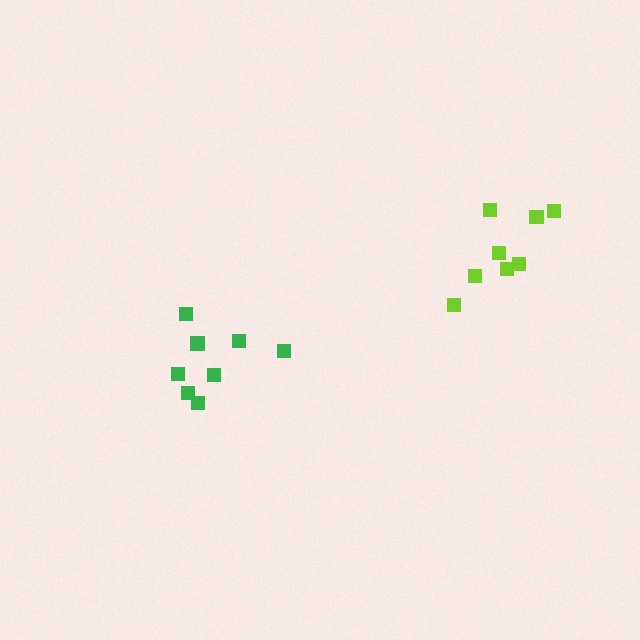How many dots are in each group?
Group 1: 8 dots, Group 2: 8 dots (16 total).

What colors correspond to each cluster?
The clusters are colored: green, lime.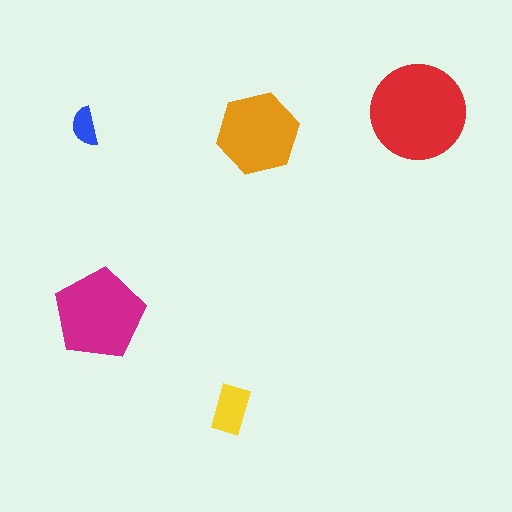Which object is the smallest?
The blue semicircle.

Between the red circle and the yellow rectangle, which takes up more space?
The red circle.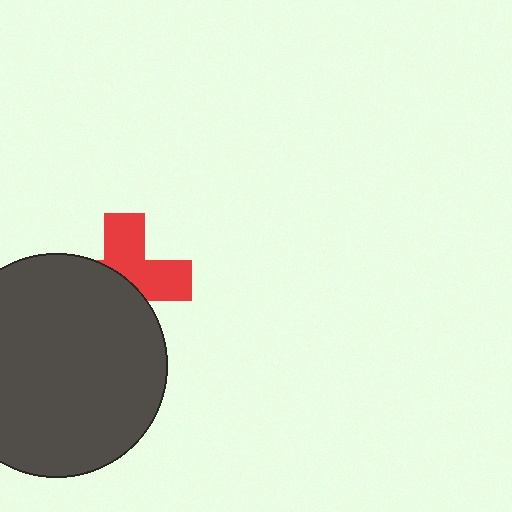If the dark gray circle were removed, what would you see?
You would see the complete red cross.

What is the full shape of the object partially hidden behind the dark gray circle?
The partially hidden object is a red cross.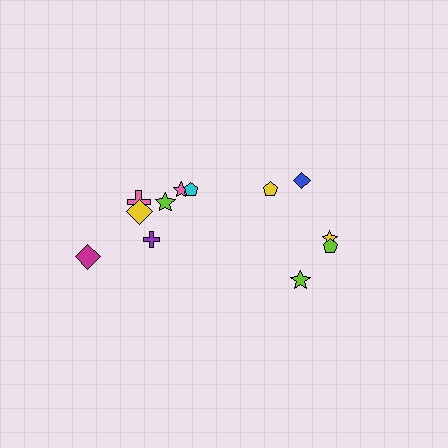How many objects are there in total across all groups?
There are 12 objects.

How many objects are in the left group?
There are 7 objects.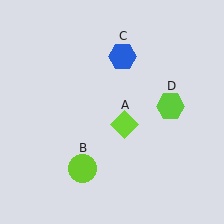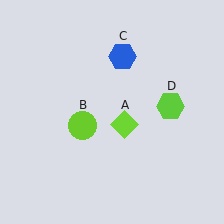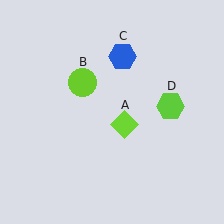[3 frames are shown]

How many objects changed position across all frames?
1 object changed position: lime circle (object B).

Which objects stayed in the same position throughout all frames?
Lime diamond (object A) and blue hexagon (object C) and lime hexagon (object D) remained stationary.